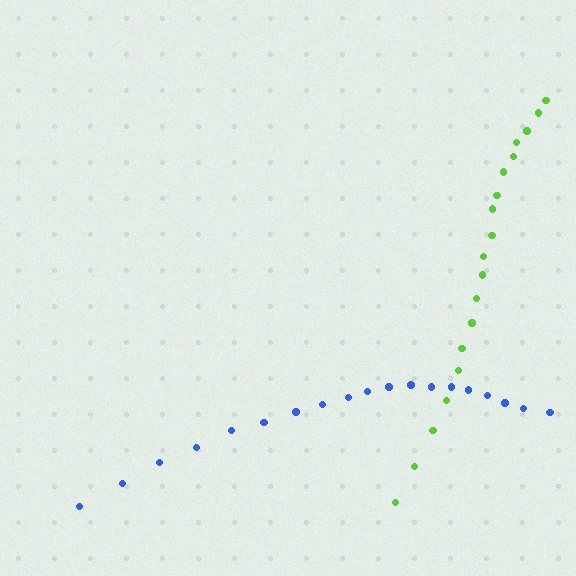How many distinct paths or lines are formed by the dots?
There are 2 distinct paths.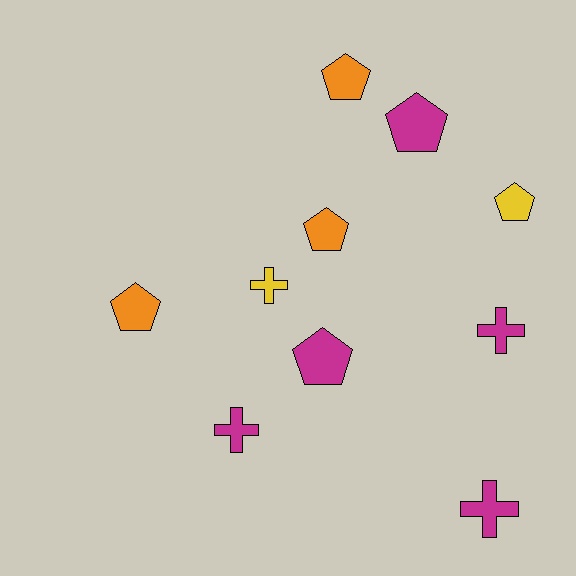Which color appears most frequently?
Magenta, with 5 objects.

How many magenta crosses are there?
There are 3 magenta crosses.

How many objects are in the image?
There are 10 objects.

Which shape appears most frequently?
Pentagon, with 6 objects.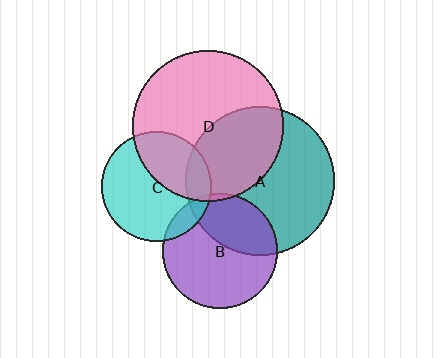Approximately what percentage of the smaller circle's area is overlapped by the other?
Approximately 10%.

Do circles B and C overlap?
Yes.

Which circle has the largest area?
Circle D (pink).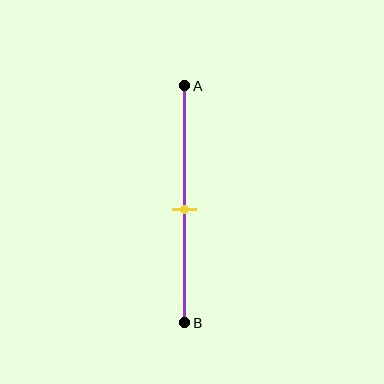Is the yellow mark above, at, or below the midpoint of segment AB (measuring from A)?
The yellow mark is approximately at the midpoint of segment AB.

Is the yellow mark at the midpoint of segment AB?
Yes, the mark is approximately at the midpoint.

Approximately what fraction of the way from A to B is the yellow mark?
The yellow mark is approximately 50% of the way from A to B.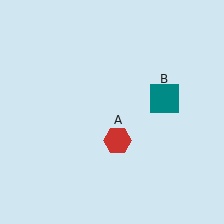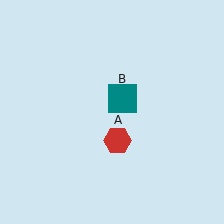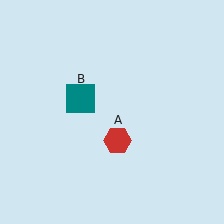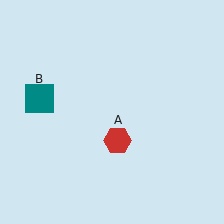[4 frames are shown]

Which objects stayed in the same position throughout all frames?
Red hexagon (object A) remained stationary.